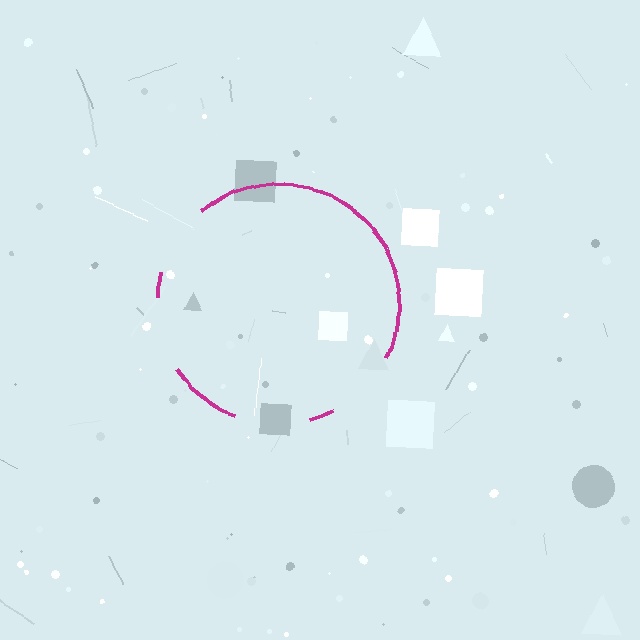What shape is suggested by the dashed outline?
The dashed outline suggests a circle.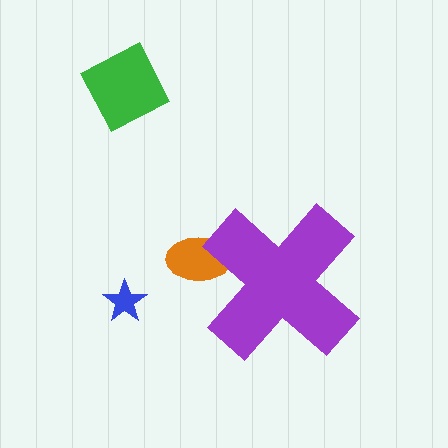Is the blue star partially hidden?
No, the blue star is fully visible.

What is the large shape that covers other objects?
A purple cross.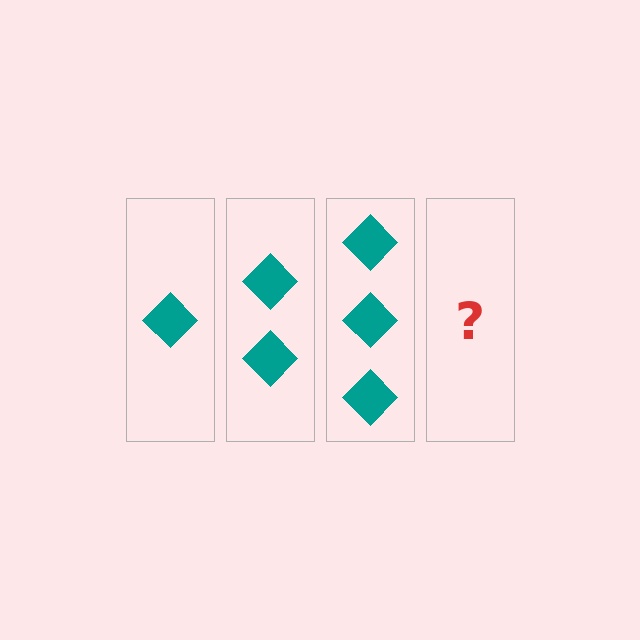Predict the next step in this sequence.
The next step is 4 diamonds.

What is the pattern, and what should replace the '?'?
The pattern is that each step adds one more diamond. The '?' should be 4 diamonds.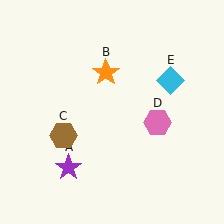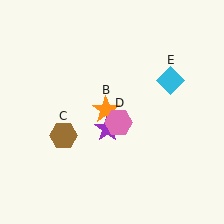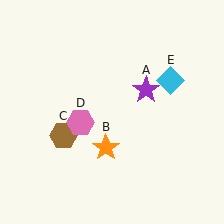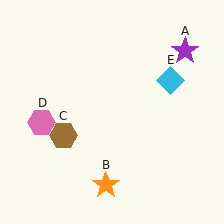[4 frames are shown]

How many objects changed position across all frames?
3 objects changed position: purple star (object A), orange star (object B), pink hexagon (object D).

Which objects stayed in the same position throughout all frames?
Brown hexagon (object C) and cyan diamond (object E) remained stationary.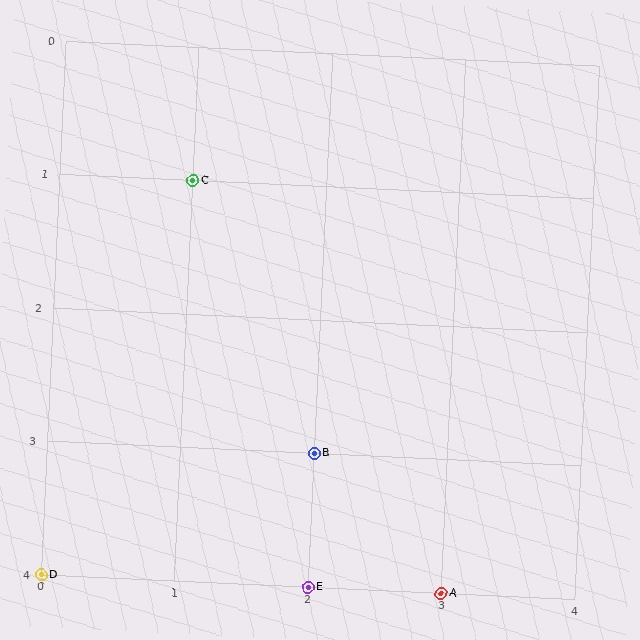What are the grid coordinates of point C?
Point C is at grid coordinates (1, 1).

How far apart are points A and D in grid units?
Points A and D are 3 columns apart.